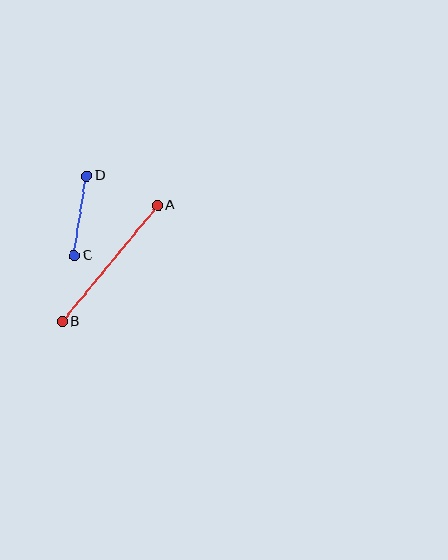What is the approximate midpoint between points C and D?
The midpoint is at approximately (80, 216) pixels.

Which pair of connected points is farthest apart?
Points A and B are farthest apart.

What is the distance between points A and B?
The distance is approximately 150 pixels.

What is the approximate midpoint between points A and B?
The midpoint is at approximately (110, 264) pixels.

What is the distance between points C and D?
The distance is approximately 81 pixels.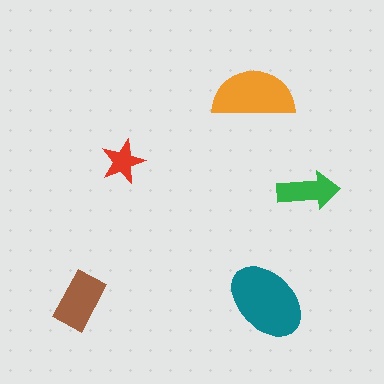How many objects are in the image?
There are 5 objects in the image.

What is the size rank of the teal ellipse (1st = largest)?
1st.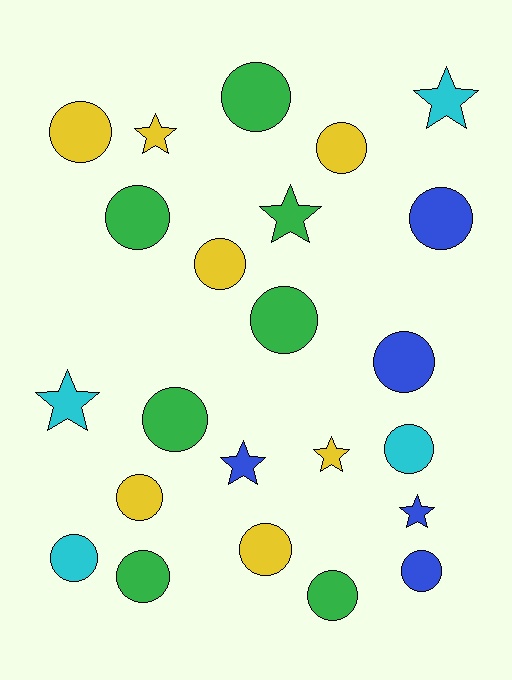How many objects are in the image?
There are 23 objects.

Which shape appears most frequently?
Circle, with 16 objects.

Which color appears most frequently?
Green, with 7 objects.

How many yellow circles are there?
There are 5 yellow circles.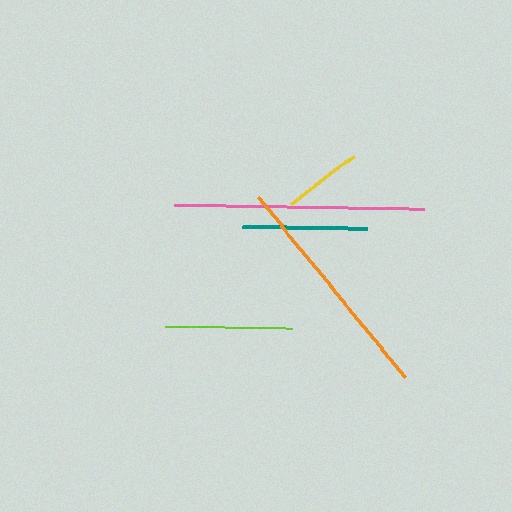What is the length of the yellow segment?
The yellow segment is approximately 79 pixels long.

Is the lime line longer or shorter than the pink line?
The pink line is longer than the lime line.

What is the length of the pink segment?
The pink segment is approximately 250 pixels long.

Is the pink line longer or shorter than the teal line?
The pink line is longer than the teal line.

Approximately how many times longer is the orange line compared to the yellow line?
The orange line is approximately 3.0 times the length of the yellow line.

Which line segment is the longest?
The pink line is the longest at approximately 250 pixels.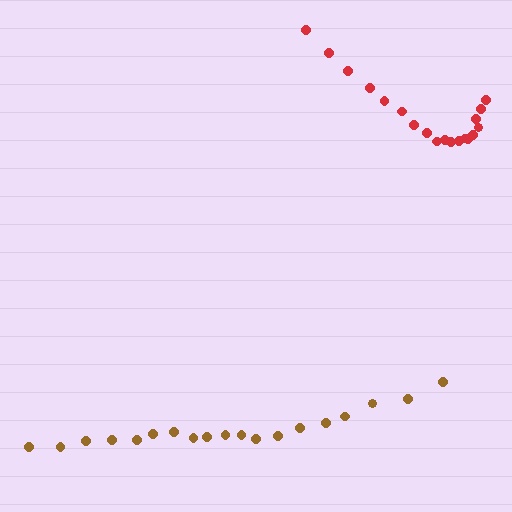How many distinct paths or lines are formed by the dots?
There are 2 distinct paths.